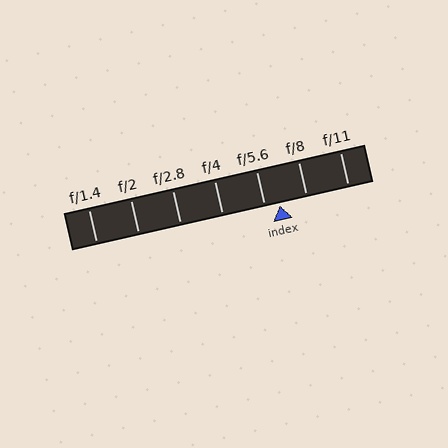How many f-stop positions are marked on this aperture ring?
There are 7 f-stop positions marked.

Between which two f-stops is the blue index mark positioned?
The index mark is between f/5.6 and f/8.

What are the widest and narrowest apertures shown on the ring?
The widest aperture shown is f/1.4 and the narrowest is f/11.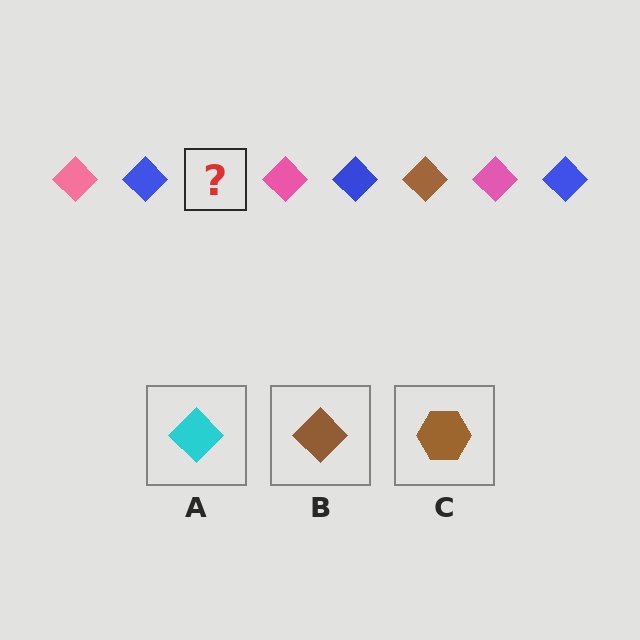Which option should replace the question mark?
Option B.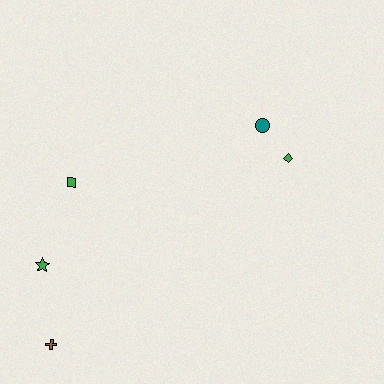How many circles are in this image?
There is 1 circle.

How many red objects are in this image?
There are no red objects.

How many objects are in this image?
There are 5 objects.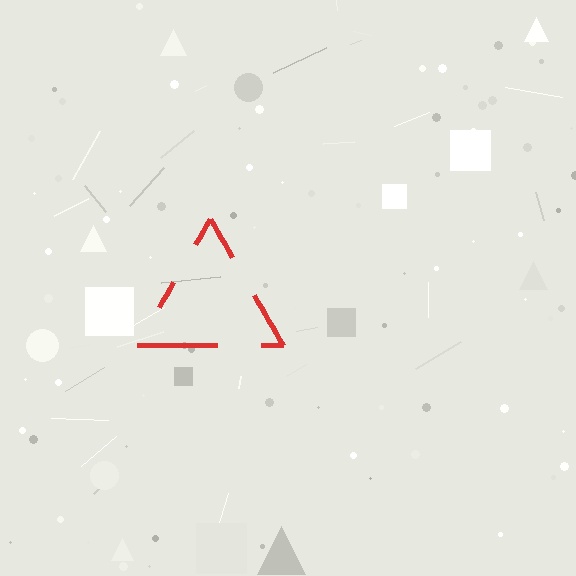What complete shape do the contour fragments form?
The contour fragments form a triangle.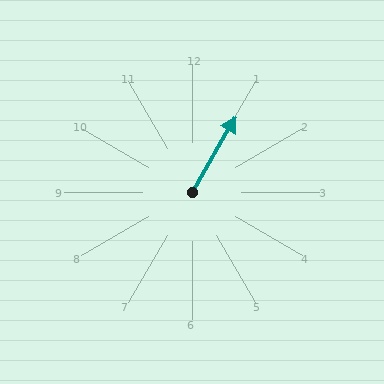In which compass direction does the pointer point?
Northeast.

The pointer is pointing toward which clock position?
Roughly 1 o'clock.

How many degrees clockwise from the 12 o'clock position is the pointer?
Approximately 30 degrees.